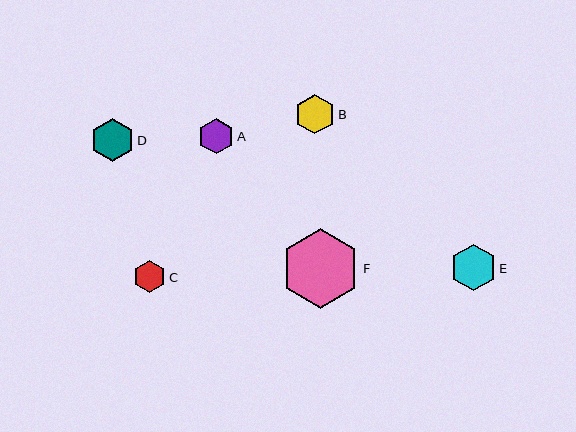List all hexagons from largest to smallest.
From largest to smallest: F, E, D, B, A, C.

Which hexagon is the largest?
Hexagon F is the largest with a size of approximately 79 pixels.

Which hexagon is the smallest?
Hexagon C is the smallest with a size of approximately 32 pixels.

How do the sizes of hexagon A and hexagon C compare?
Hexagon A and hexagon C are approximately the same size.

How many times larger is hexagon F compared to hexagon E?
Hexagon F is approximately 1.7 times the size of hexagon E.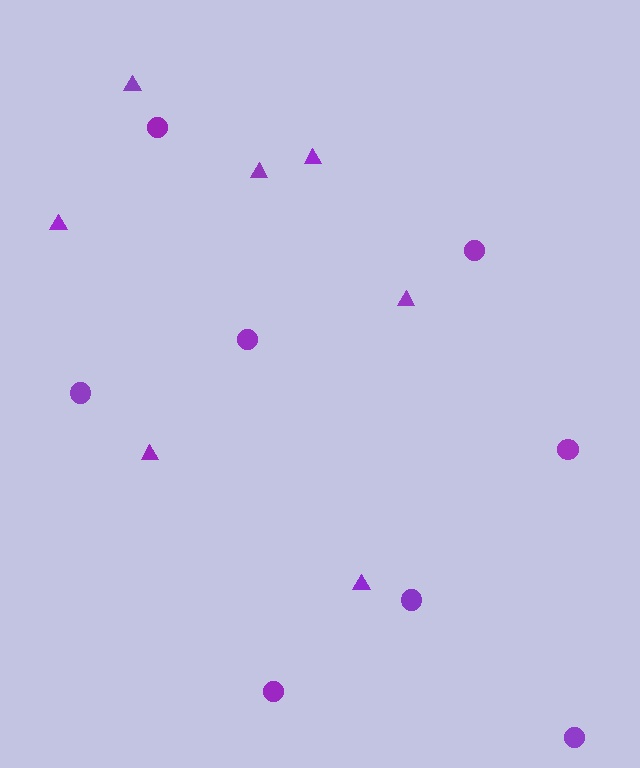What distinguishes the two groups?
There are 2 groups: one group of triangles (7) and one group of circles (8).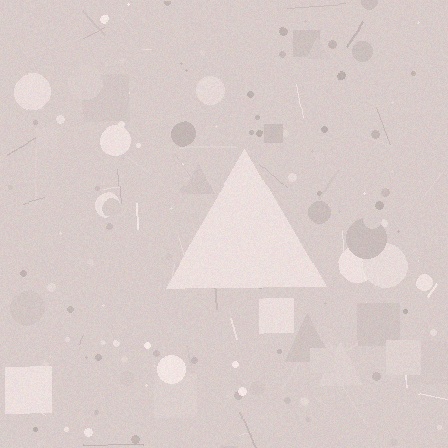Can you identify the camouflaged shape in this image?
The camouflaged shape is a triangle.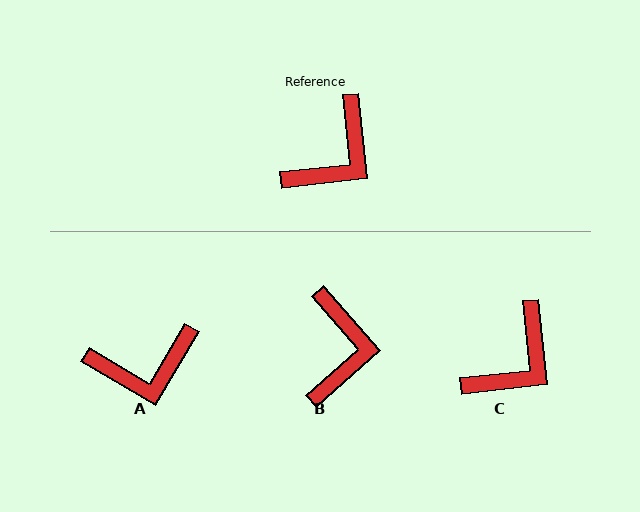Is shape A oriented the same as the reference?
No, it is off by about 37 degrees.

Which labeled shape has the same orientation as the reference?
C.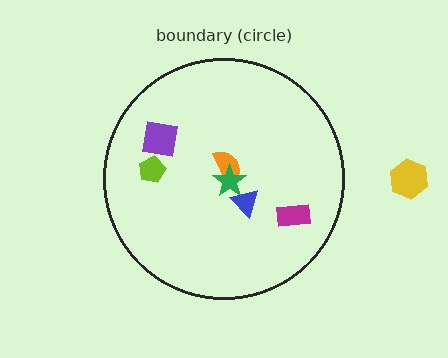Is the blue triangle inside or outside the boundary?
Inside.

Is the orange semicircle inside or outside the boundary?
Inside.